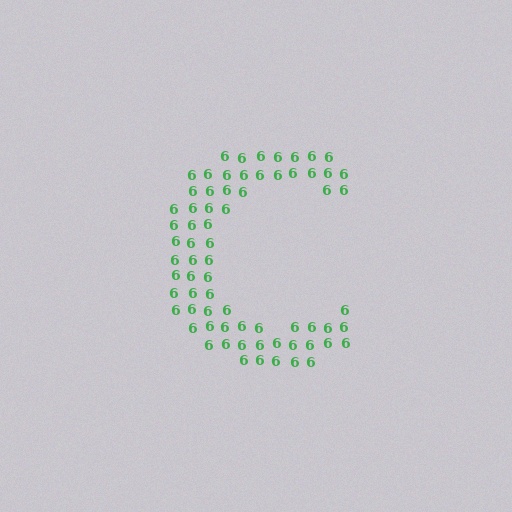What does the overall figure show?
The overall figure shows the letter C.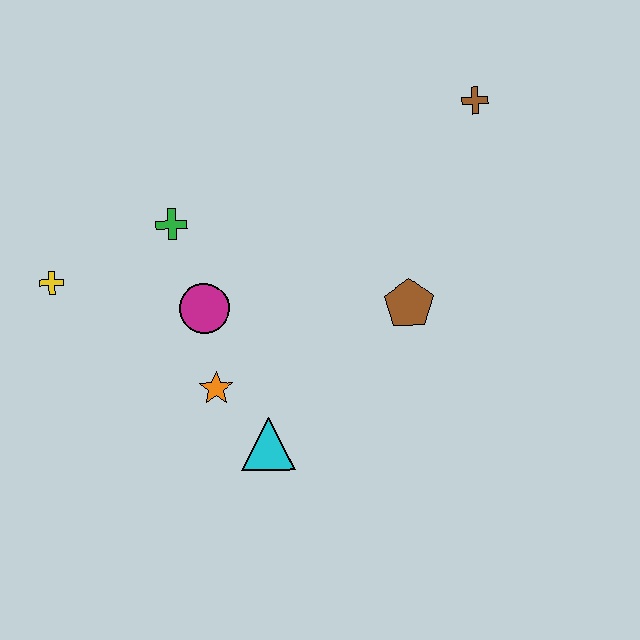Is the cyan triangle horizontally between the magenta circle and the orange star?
No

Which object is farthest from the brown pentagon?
The yellow cross is farthest from the brown pentagon.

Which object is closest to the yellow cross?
The green cross is closest to the yellow cross.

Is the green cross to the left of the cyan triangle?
Yes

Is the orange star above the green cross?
No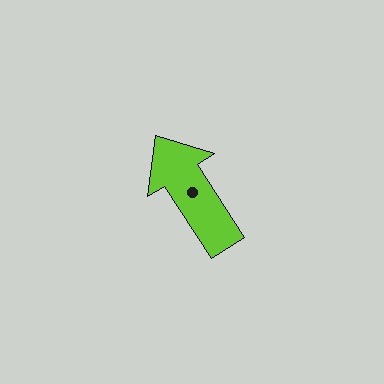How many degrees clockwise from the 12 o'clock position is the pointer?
Approximately 327 degrees.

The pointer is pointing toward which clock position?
Roughly 11 o'clock.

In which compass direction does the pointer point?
Northwest.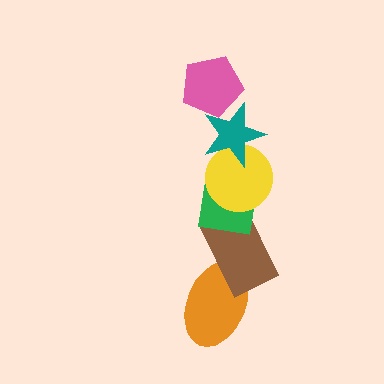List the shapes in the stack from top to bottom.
From top to bottom: the pink pentagon, the teal star, the yellow circle, the green square, the brown rectangle, the orange ellipse.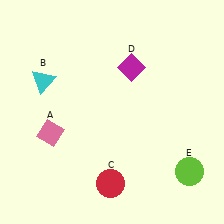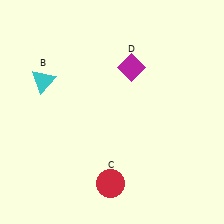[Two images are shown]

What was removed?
The pink diamond (A), the lime circle (E) were removed in Image 2.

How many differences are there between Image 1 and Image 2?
There are 2 differences between the two images.